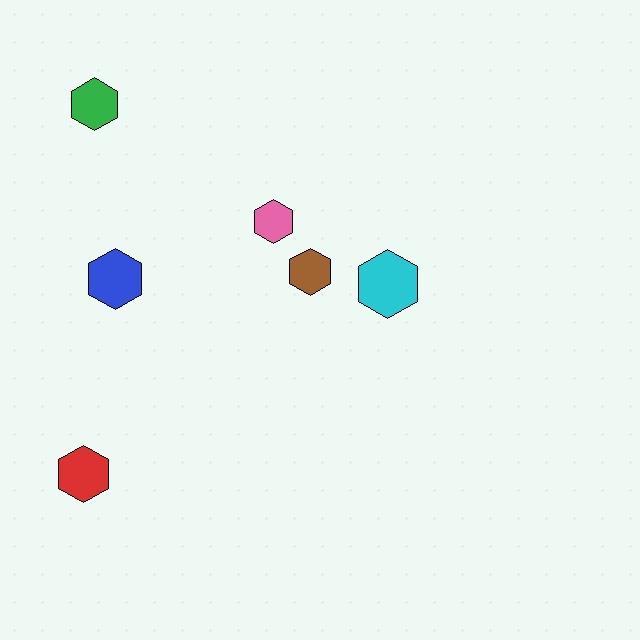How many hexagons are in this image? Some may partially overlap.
There are 6 hexagons.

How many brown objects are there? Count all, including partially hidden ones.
There is 1 brown object.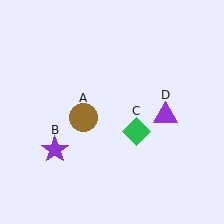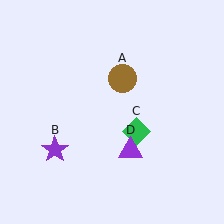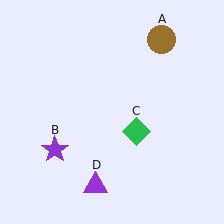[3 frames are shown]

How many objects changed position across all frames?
2 objects changed position: brown circle (object A), purple triangle (object D).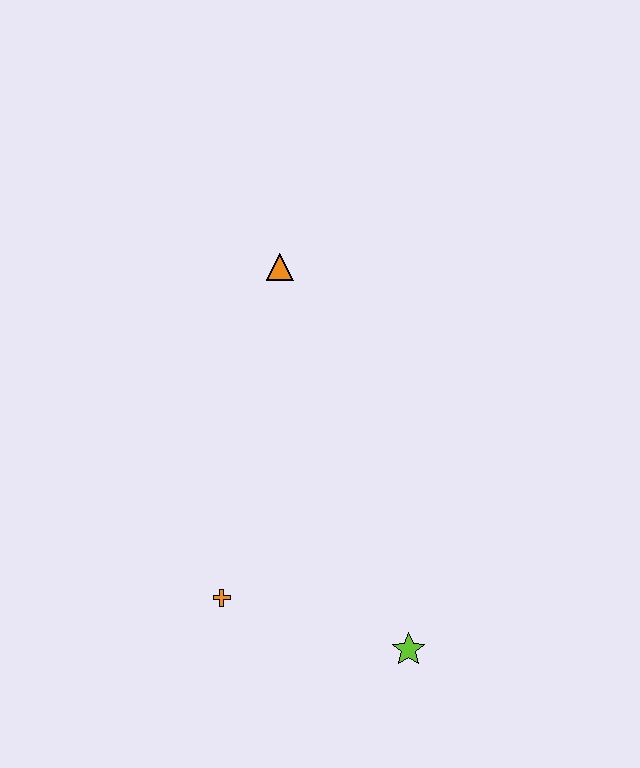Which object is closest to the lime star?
The orange cross is closest to the lime star.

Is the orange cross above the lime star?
Yes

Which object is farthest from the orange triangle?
The lime star is farthest from the orange triangle.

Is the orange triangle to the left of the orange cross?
No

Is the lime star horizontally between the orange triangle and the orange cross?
No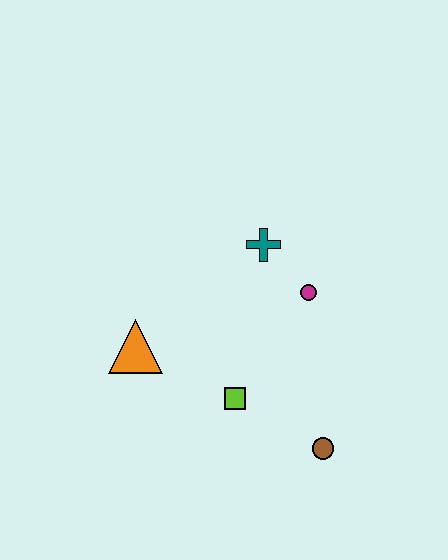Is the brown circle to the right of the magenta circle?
Yes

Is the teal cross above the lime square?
Yes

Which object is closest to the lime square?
The brown circle is closest to the lime square.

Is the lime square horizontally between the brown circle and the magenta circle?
No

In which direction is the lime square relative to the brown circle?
The lime square is to the left of the brown circle.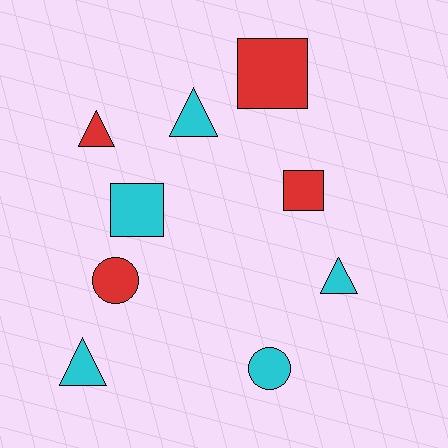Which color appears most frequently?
Cyan, with 5 objects.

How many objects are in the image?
There are 9 objects.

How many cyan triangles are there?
There are 3 cyan triangles.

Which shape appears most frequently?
Triangle, with 4 objects.